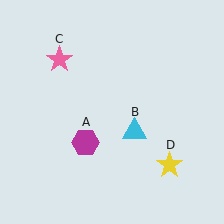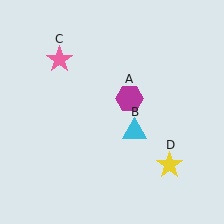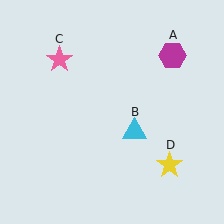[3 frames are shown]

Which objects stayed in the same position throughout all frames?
Cyan triangle (object B) and pink star (object C) and yellow star (object D) remained stationary.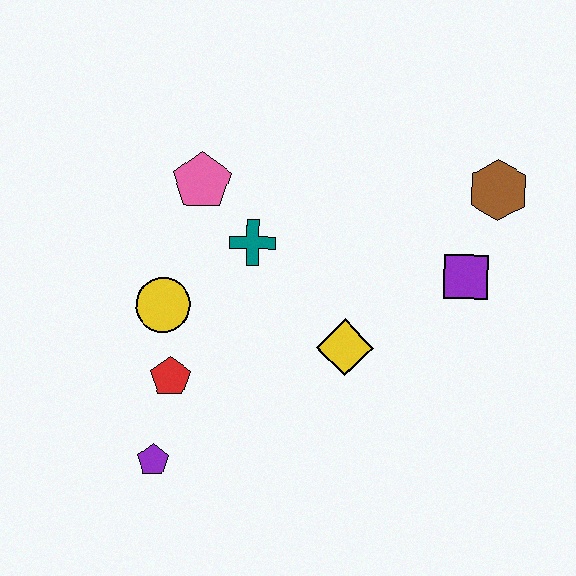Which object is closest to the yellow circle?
The red pentagon is closest to the yellow circle.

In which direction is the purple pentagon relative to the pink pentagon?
The purple pentagon is below the pink pentagon.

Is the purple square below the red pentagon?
No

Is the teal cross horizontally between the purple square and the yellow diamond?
No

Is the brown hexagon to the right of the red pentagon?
Yes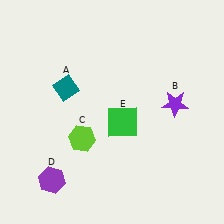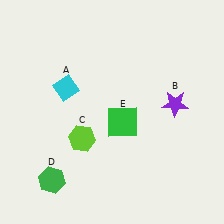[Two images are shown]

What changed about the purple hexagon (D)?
In Image 1, D is purple. In Image 2, it changed to green.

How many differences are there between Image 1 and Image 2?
There are 2 differences between the two images.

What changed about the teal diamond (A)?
In Image 1, A is teal. In Image 2, it changed to cyan.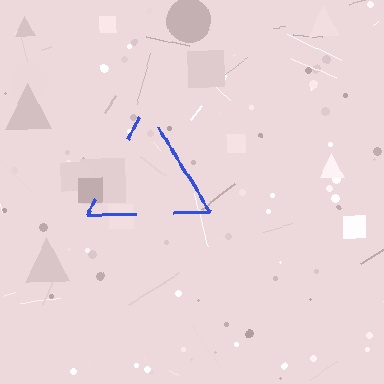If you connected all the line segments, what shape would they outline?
They would outline a triangle.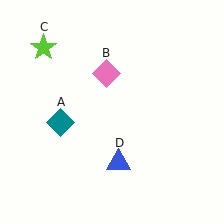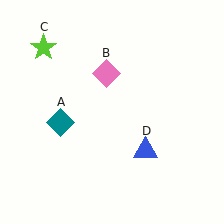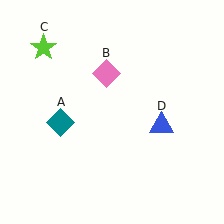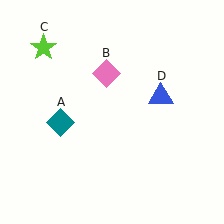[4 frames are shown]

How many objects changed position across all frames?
1 object changed position: blue triangle (object D).